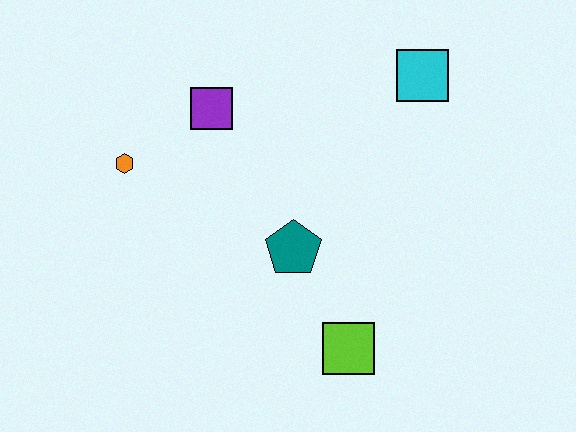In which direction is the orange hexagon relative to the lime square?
The orange hexagon is to the left of the lime square.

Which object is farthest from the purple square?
The lime square is farthest from the purple square.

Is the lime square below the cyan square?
Yes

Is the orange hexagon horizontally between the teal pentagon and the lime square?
No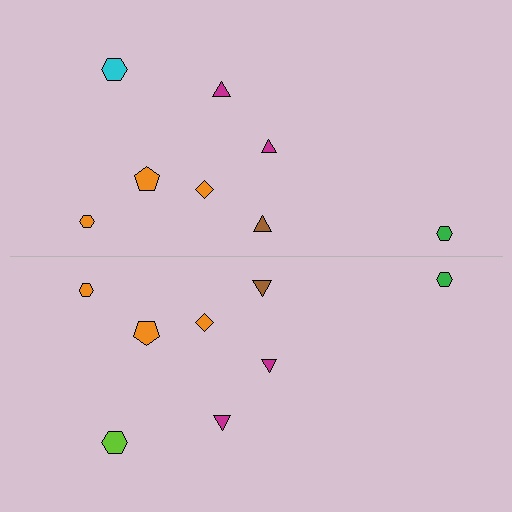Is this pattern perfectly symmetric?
No, the pattern is not perfectly symmetric. The lime hexagon on the bottom side breaks the symmetry — its mirror counterpart is cyan.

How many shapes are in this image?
There are 16 shapes in this image.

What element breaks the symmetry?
The lime hexagon on the bottom side breaks the symmetry — its mirror counterpart is cyan.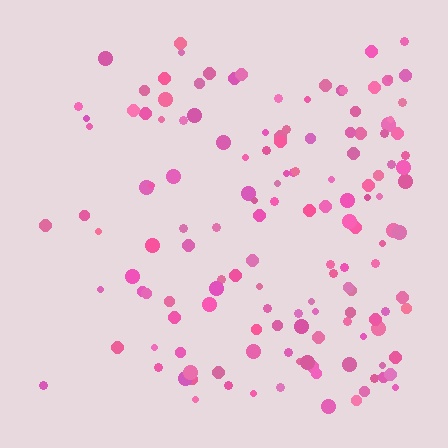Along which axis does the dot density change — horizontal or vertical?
Horizontal.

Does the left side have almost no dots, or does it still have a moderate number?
Still a moderate number, just noticeably fewer than the right.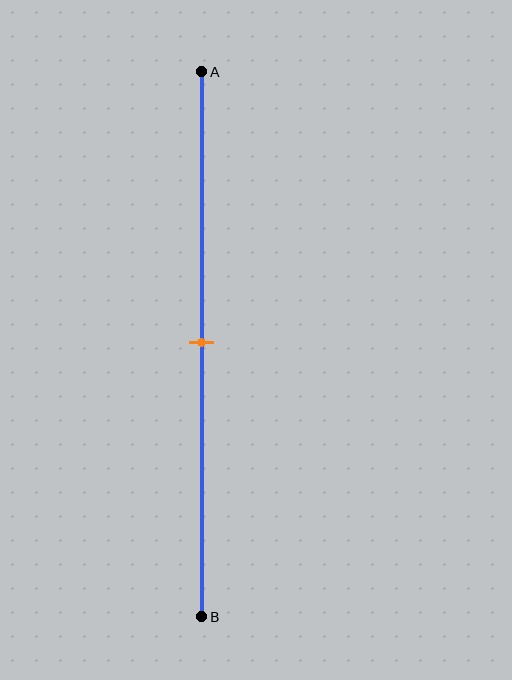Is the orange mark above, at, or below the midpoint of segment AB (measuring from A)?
The orange mark is approximately at the midpoint of segment AB.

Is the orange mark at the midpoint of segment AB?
Yes, the mark is approximately at the midpoint.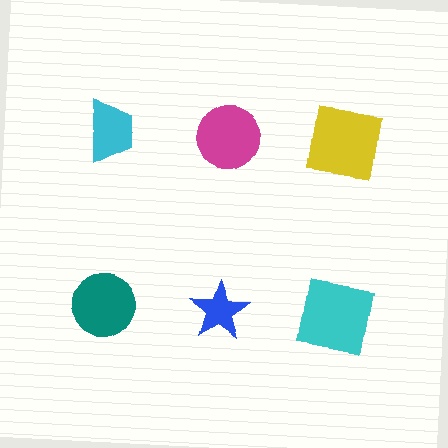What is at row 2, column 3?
A cyan square.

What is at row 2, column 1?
A teal circle.